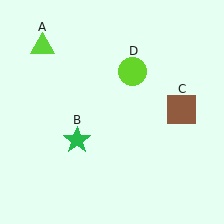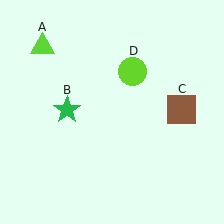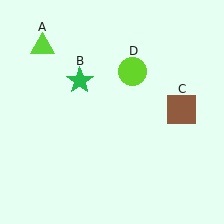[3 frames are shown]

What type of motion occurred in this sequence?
The green star (object B) rotated clockwise around the center of the scene.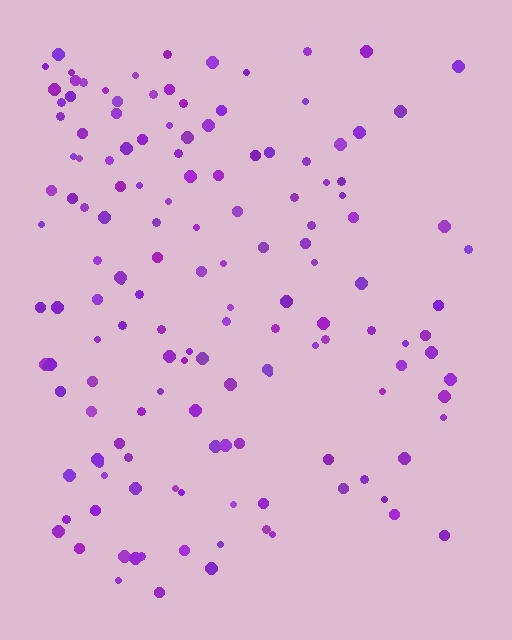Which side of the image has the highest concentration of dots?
The left.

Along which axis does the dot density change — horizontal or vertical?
Horizontal.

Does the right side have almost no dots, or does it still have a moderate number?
Still a moderate number, just noticeably fewer than the left.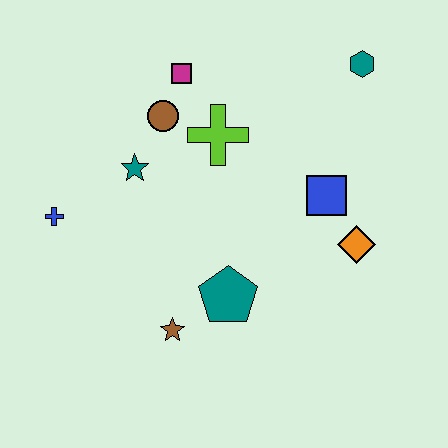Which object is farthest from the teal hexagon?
The blue cross is farthest from the teal hexagon.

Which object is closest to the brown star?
The teal pentagon is closest to the brown star.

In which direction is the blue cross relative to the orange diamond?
The blue cross is to the left of the orange diamond.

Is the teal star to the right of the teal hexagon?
No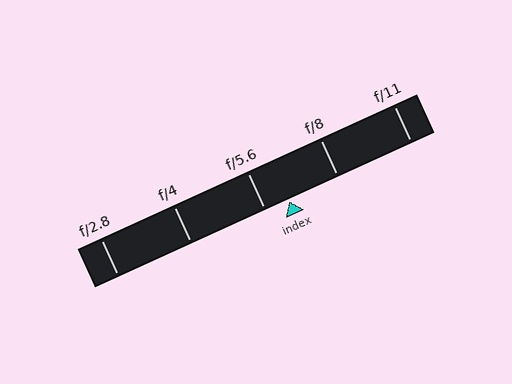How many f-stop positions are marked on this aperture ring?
There are 5 f-stop positions marked.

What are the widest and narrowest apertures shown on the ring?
The widest aperture shown is f/2.8 and the narrowest is f/11.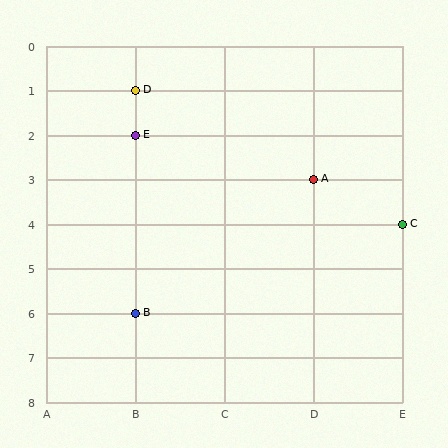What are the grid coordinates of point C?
Point C is at grid coordinates (E, 4).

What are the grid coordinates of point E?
Point E is at grid coordinates (B, 2).